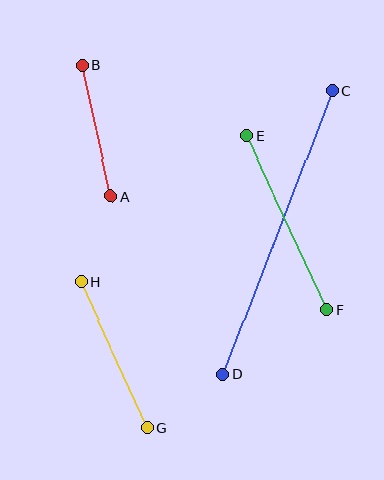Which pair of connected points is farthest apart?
Points C and D are farthest apart.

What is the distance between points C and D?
The distance is approximately 304 pixels.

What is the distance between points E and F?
The distance is approximately 191 pixels.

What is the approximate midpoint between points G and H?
The midpoint is at approximately (114, 355) pixels.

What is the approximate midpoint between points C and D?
The midpoint is at approximately (278, 233) pixels.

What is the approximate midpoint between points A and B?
The midpoint is at approximately (96, 131) pixels.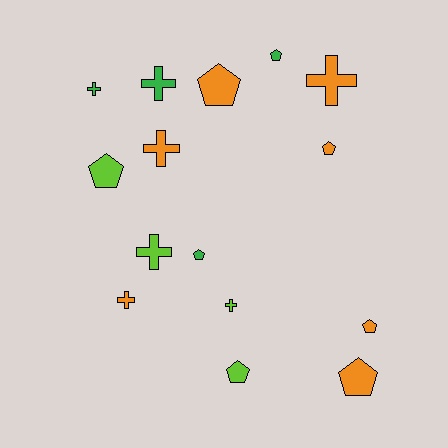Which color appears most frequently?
Orange, with 7 objects.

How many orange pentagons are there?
There are 4 orange pentagons.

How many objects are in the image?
There are 15 objects.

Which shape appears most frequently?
Pentagon, with 8 objects.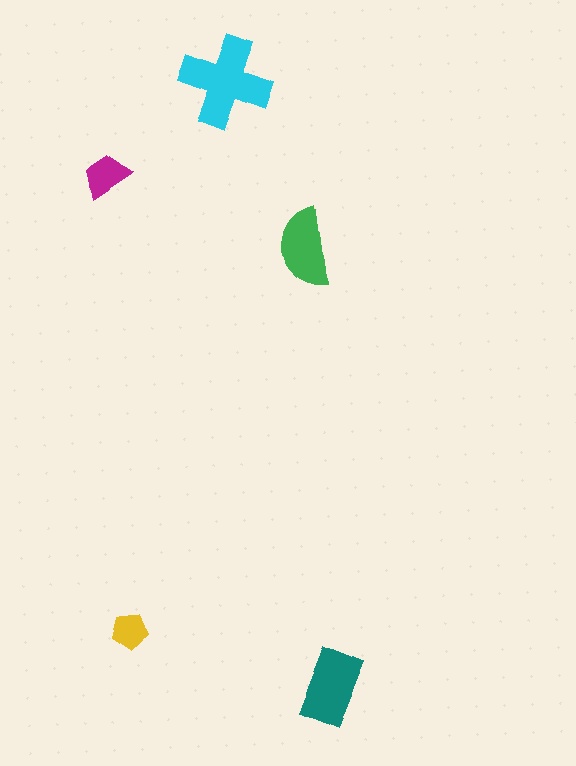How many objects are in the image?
There are 5 objects in the image.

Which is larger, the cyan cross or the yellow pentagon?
The cyan cross.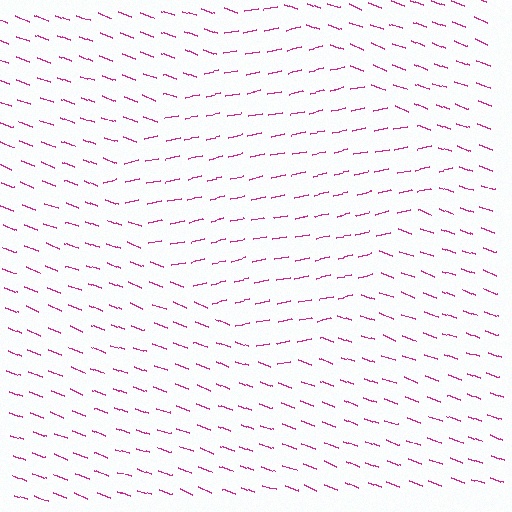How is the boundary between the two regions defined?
The boundary is defined purely by a change in line orientation (approximately 32 degrees difference). All lines are the same color and thickness.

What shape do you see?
I see a diamond.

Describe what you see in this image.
The image is filled with small magenta line segments. A diamond region in the image has lines oriented differently from the surrounding lines, creating a visible texture boundary.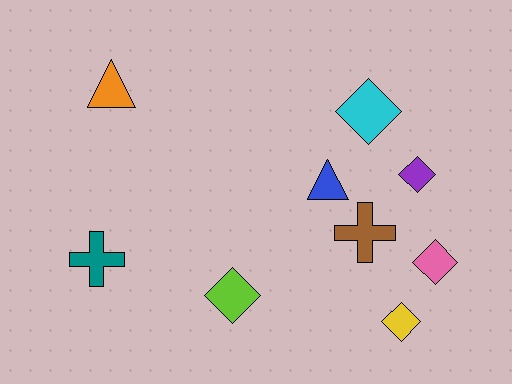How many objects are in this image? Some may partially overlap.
There are 9 objects.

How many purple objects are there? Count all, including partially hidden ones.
There is 1 purple object.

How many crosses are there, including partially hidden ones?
There are 2 crosses.